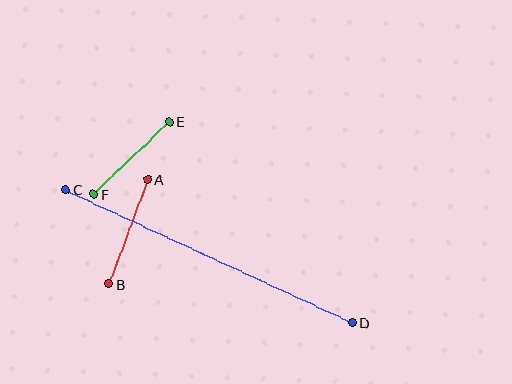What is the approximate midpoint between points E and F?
The midpoint is at approximately (131, 158) pixels.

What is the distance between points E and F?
The distance is approximately 105 pixels.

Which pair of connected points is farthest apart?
Points C and D are farthest apart.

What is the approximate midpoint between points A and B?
The midpoint is at approximately (128, 232) pixels.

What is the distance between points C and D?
The distance is approximately 316 pixels.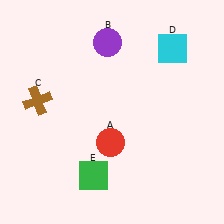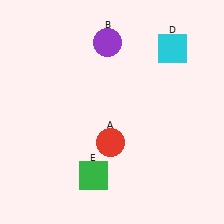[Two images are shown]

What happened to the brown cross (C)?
The brown cross (C) was removed in Image 2. It was in the top-left area of Image 1.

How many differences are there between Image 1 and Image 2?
There is 1 difference between the two images.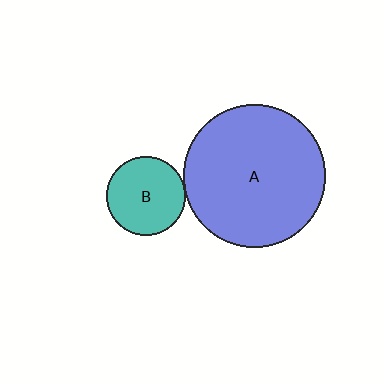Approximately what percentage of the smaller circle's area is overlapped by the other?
Approximately 5%.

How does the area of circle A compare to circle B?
Approximately 3.2 times.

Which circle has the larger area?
Circle A (blue).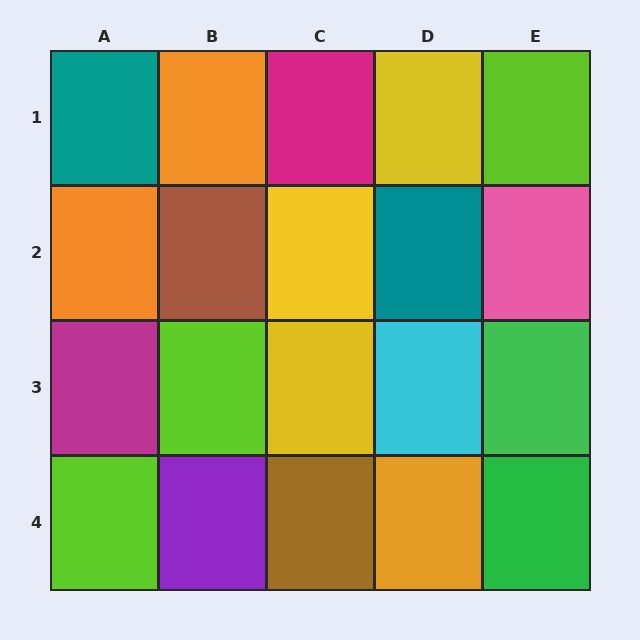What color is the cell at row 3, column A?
Magenta.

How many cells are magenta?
2 cells are magenta.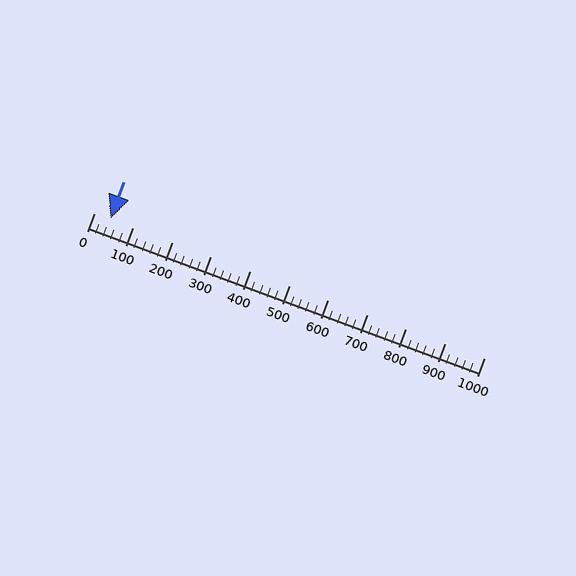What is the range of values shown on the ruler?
The ruler shows values from 0 to 1000.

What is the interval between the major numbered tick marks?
The major tick marks are spaced 100 units apart.